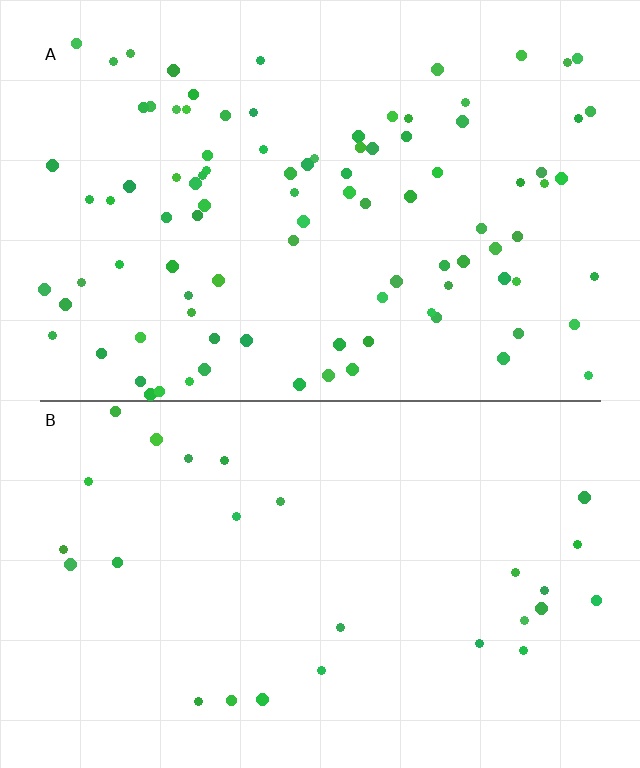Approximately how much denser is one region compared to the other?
Approximately 3.6× — region A over region B.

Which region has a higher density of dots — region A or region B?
A (the top).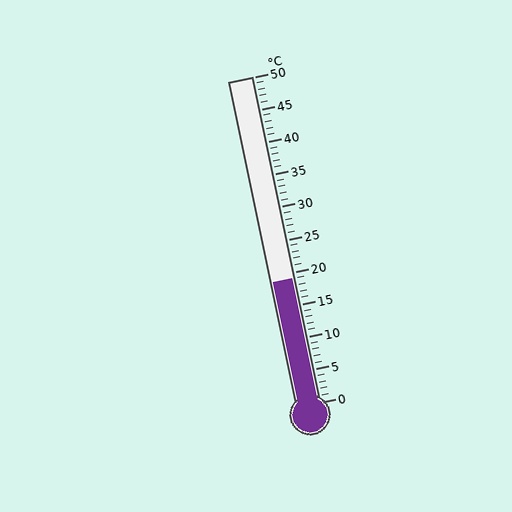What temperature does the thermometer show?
The thermometer shows approximately 19°C.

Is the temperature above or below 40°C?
The temperature is below 40°C.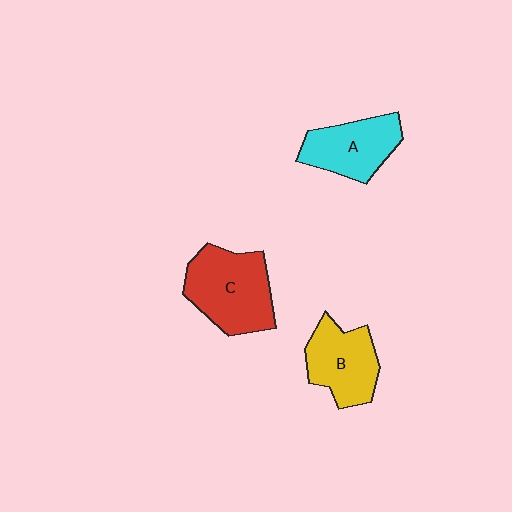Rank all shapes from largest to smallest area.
From largest to smallest: C (red), B (yellow), A (cyan).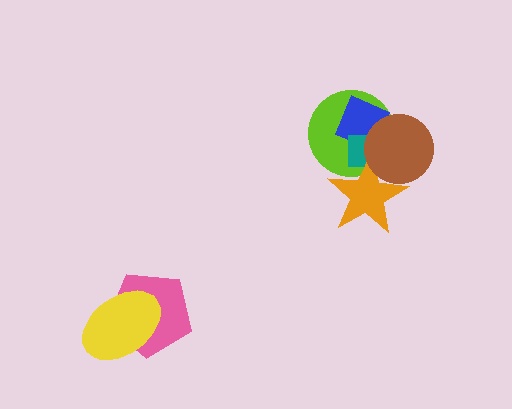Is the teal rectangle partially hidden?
Yes, it is partially covered by another shape.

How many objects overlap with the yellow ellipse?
1 object overlaps with the yellow ellipse.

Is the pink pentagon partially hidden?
Yes, it is partially covered by another shape.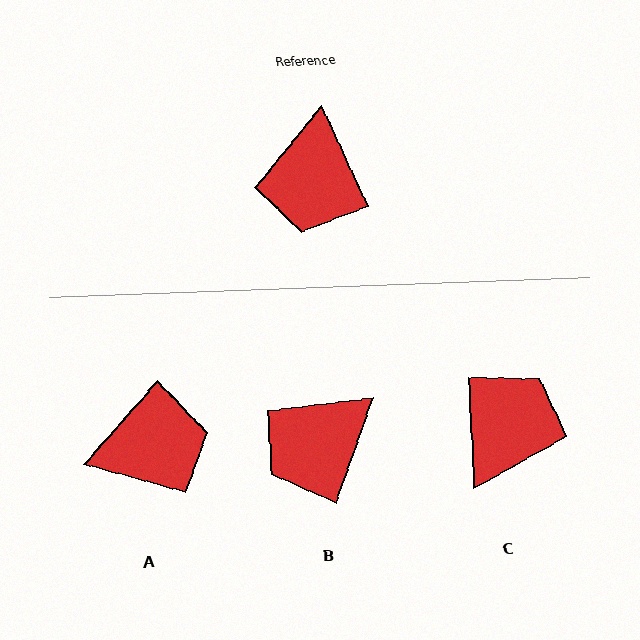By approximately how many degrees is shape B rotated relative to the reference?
Approximately 44 degrees clockwise.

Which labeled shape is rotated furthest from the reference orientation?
C, about 158 degrees away.